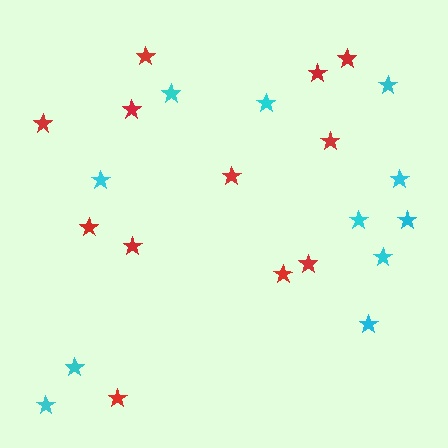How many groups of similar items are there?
There are 2 groups: one group of cyan stars (11) and one group of red stars (12).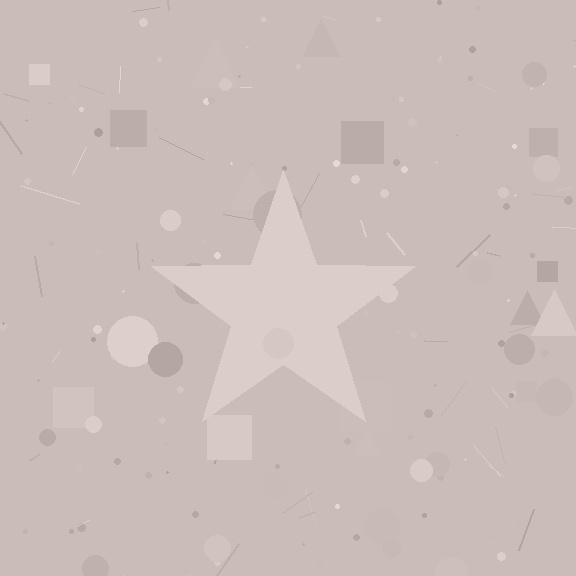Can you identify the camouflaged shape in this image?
The camouflaged shape is a star.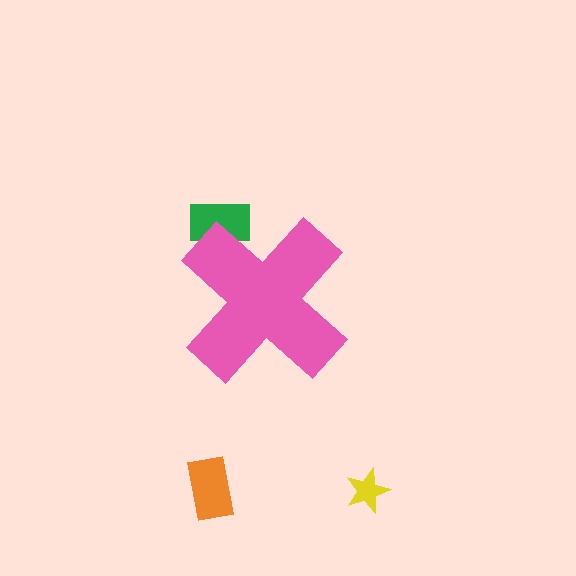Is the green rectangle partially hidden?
Yes, the green rectangle is partially hidden behind the pink cross.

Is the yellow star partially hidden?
No, the yellow star is fully visible.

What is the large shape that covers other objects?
A pink cross.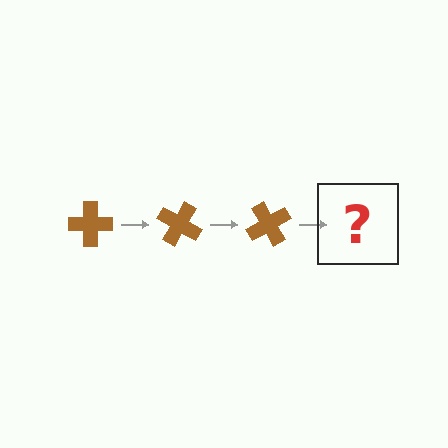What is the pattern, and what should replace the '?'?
The pattern is that the cross rotates 30 degrees each step. The '?' should be a brown cross rotated 90 degrees.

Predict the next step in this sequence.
The next step is a brown cross rotated 90 degrees.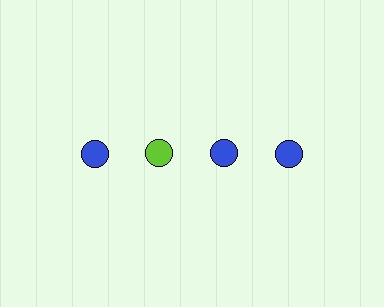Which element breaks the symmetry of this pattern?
The lime circle in the top row, second from left column breaks the symmetry. All other shapes are blue circles.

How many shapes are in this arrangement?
There are 4 shapes arranged in a grid pattern.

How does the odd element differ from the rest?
It has a different color: lime instead of blue.